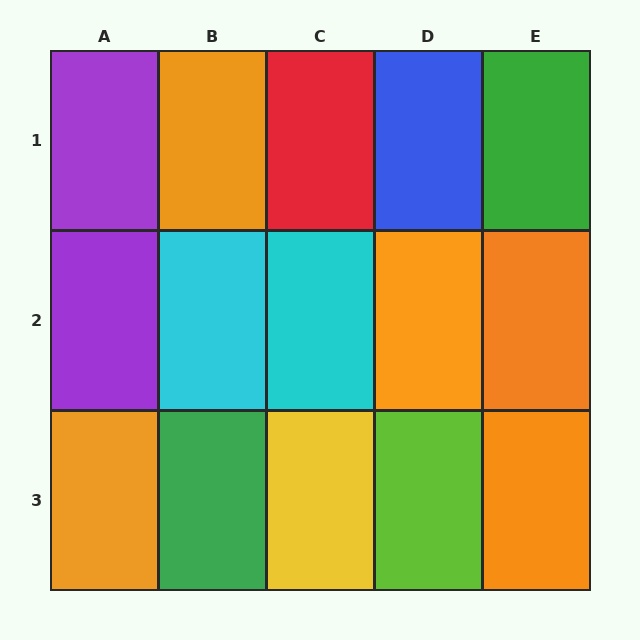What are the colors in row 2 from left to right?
Purple, cyan, cyan, orange, orange.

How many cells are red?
1 cell is red.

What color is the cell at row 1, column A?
Purple.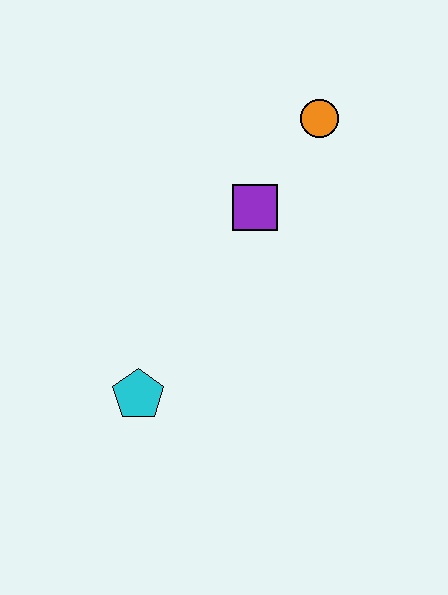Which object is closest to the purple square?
The orange circle is closest to the purple square.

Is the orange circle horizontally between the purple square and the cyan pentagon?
No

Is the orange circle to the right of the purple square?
Yes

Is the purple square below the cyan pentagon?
No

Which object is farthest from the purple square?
The cyan pentagon is farthest from the purple square.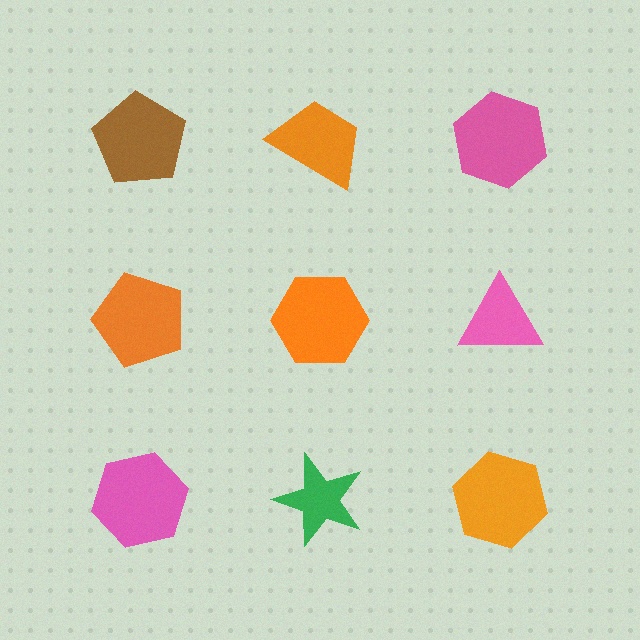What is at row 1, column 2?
An orange trapezoid.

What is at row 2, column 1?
An orange pentagon.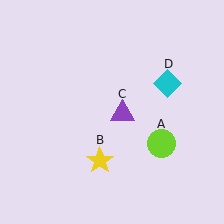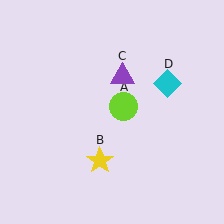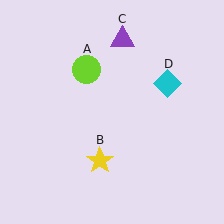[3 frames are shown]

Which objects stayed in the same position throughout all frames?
Yellow star (object B) and cyan diamond (object D) remained stationary.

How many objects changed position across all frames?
2 objects changed position: lime circle (object A), purple triangle (object C).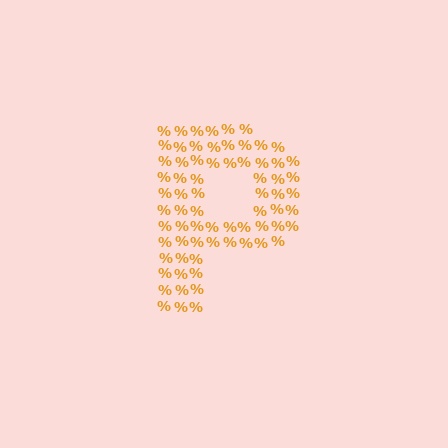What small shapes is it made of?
It is made of small percent signs.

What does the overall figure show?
The overall figure shows the letter P.